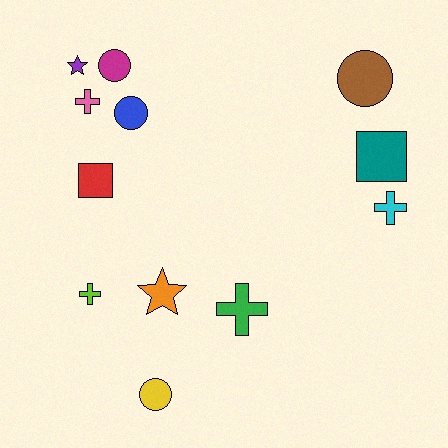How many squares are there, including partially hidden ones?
There are 2 squares.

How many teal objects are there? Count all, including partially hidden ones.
There is 1 teal object.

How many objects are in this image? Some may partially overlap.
There are 12 objects.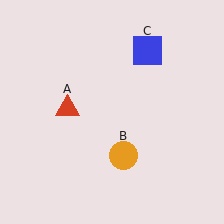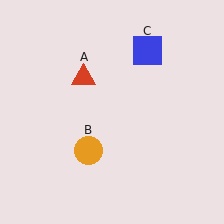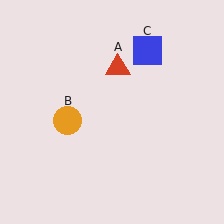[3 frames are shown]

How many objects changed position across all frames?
2 objects changed position: red triangle (object A), orange circle (object B).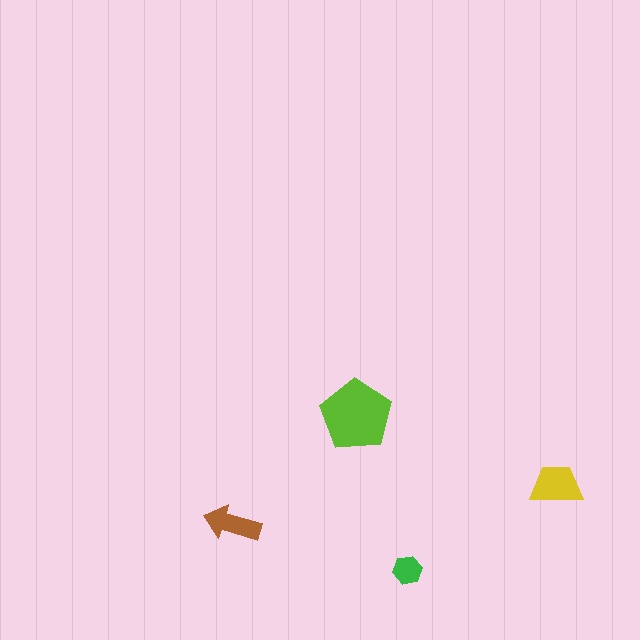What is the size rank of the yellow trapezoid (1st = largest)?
2nd.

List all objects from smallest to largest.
The green hexagon, the brown arrow, the yellow trapezoid, the lime pentagon.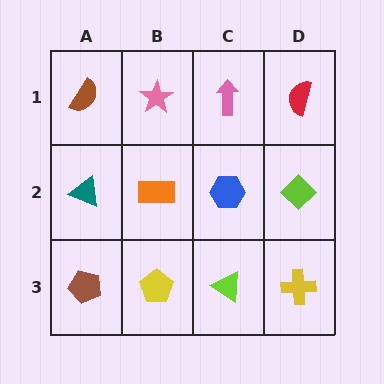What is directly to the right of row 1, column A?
A pink star.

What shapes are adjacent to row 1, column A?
A teal triangle (row 2, column A), a pink star (row 1, column B).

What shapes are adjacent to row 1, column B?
An orange rectangle (row 2, column B), a brown semicircle (row 1, column A), a pink arrow (row 1, column C).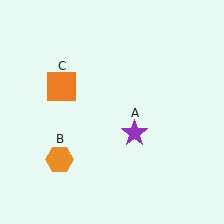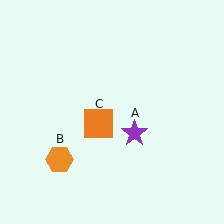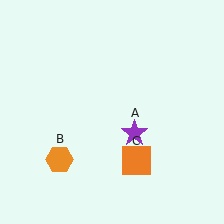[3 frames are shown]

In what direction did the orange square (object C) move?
The orange square (object C) moved down and to the right.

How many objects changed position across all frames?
1 object changed position: orange square (object C).